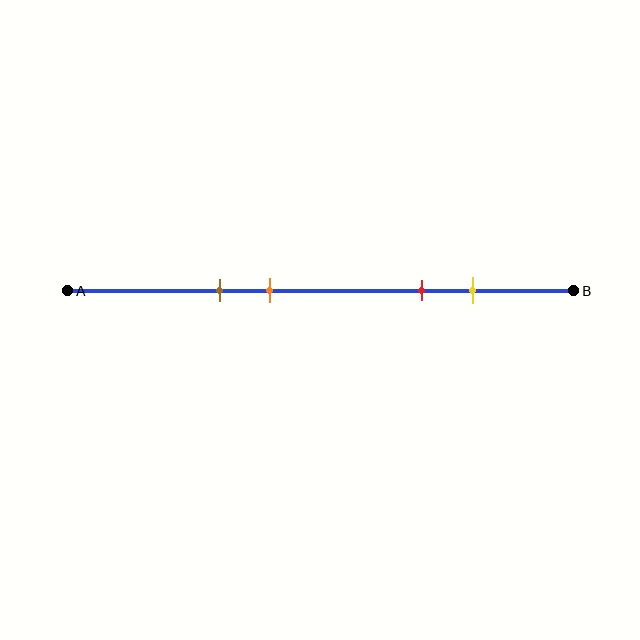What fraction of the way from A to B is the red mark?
The red mark is approximately 70% (0.7) of the way from A to B.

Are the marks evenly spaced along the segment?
No, the marks are not evenly spaced.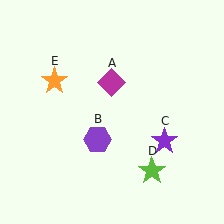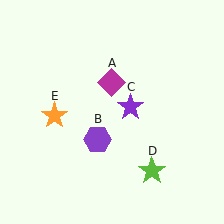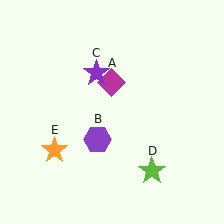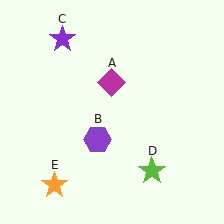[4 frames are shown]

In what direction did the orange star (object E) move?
The orange star (object E) moved down.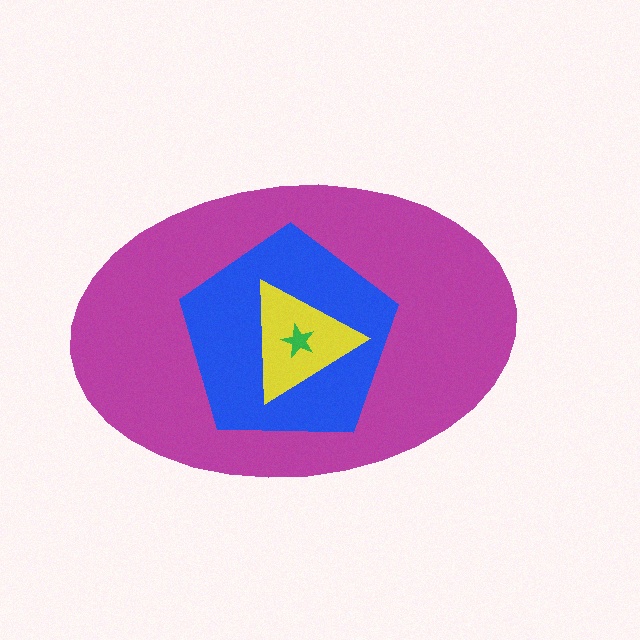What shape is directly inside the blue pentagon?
The yellow triangle.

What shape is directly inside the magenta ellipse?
The blue pentagon.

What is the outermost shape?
The magenta ellipse.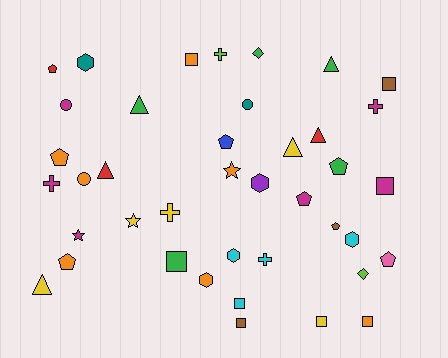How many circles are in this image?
There are 3 circles.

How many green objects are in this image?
There are 5 green objects.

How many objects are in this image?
There are 40 objects.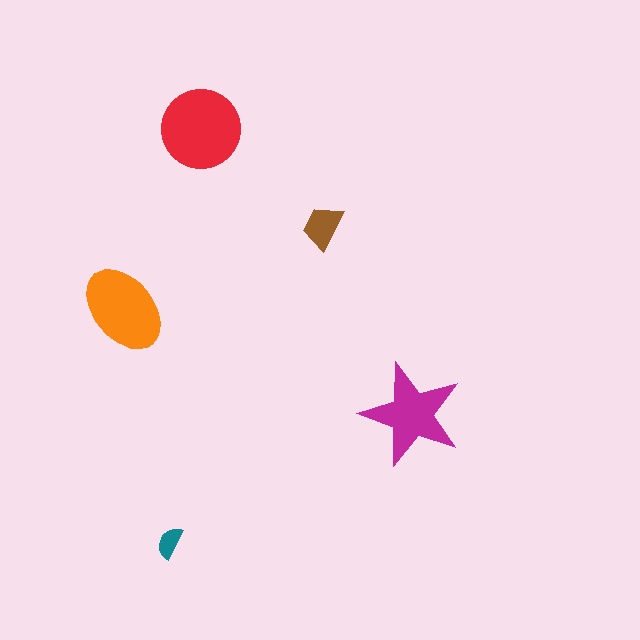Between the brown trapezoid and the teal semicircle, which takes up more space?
The brown trapezoid.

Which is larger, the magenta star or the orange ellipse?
The orange ellipse.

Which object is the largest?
The red circle.